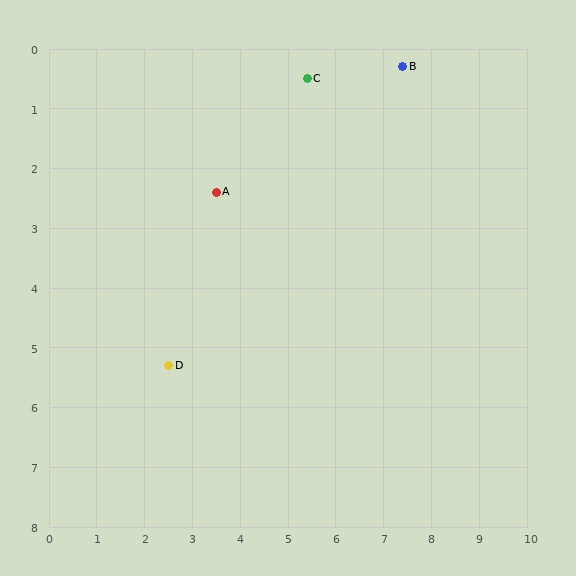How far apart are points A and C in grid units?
Points A and C are about 2.7 grid units apart.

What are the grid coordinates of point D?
Point D is at approximately (2.5, 5.3).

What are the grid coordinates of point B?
Point B is at approximately (7.4, 0.3).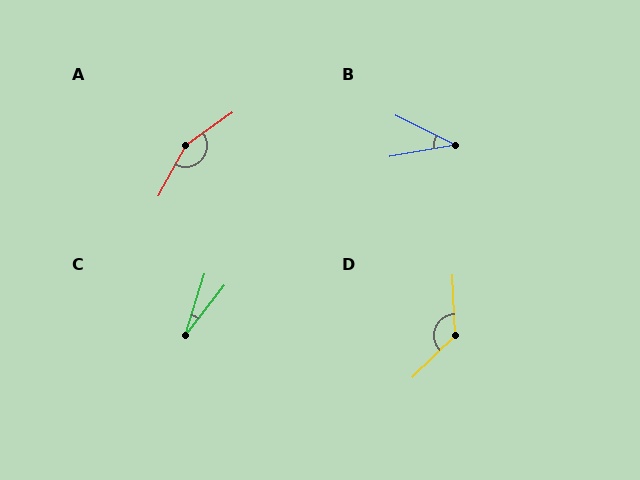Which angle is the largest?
A, at approximately 154 degrees.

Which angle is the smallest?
C, at approximately 20 degrees.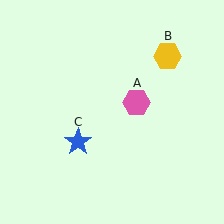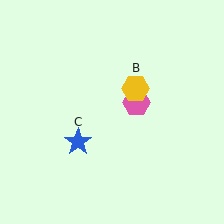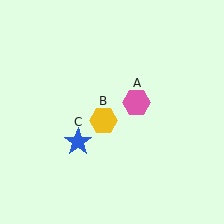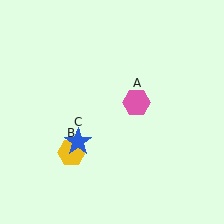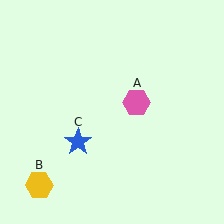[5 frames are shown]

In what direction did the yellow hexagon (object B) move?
The yellow hexagon (object B) moved down and to the left.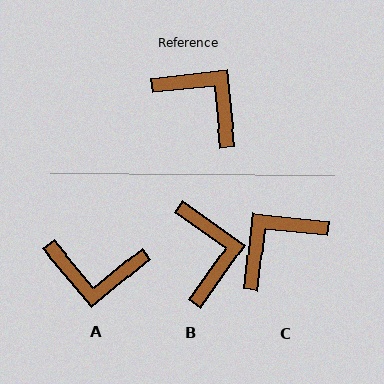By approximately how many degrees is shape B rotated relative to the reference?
Approximately 41 degrees clockwise.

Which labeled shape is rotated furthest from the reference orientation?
A, about 146 degrees away.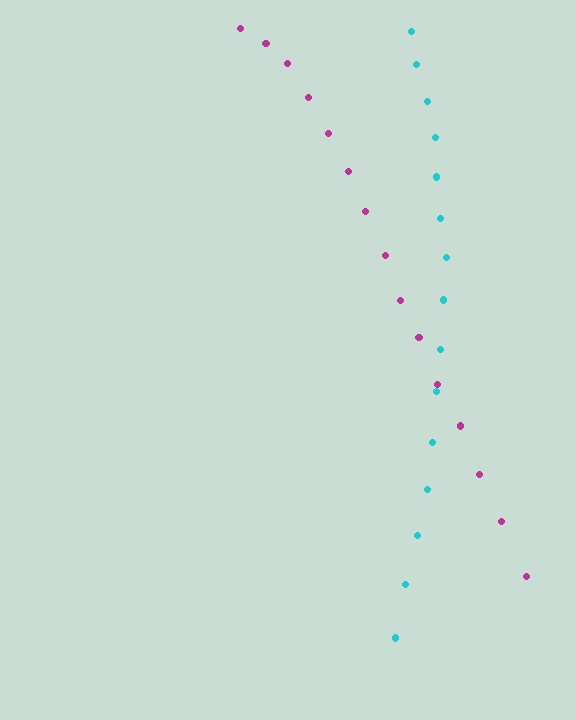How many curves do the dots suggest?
There are 2 distinct paths.